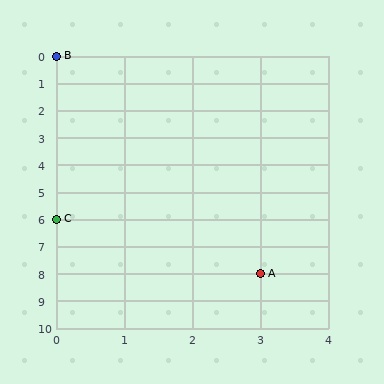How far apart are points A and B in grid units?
Points A and B are 3 columns and 8 rows apart (about 8.5 grid units diagonally).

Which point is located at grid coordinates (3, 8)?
Point A is at (3, 8).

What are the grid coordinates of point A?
Point A is at grid coordinates (3, 8).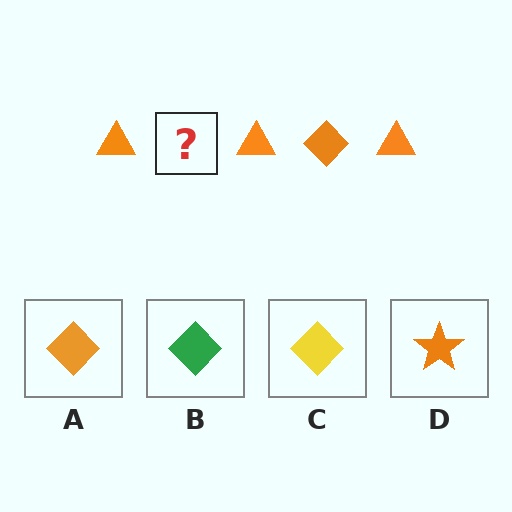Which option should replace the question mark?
Option A.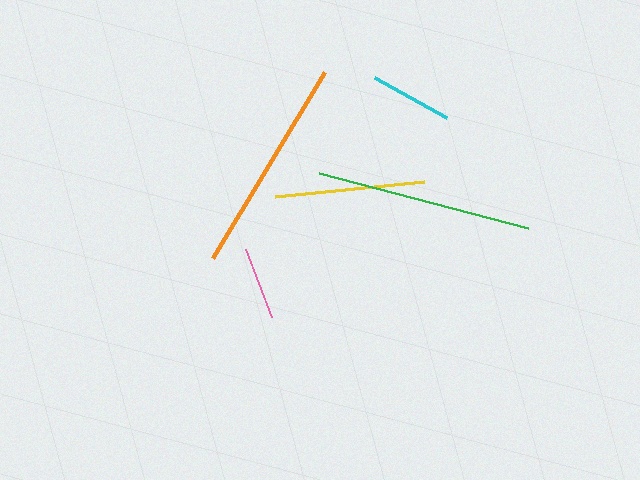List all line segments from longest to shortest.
From longest to shortest: orange, green, yellow, cyan, pink.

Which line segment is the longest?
The orange line is the longest at approximately 217 pixels.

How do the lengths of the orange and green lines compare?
The orange and green lines are approximately the same length.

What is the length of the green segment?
The green segment is approximately 216 pixels long.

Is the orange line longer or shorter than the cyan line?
The orange line is longer than the cyan line.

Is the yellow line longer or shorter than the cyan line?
The yellow line is longer than the cyan line.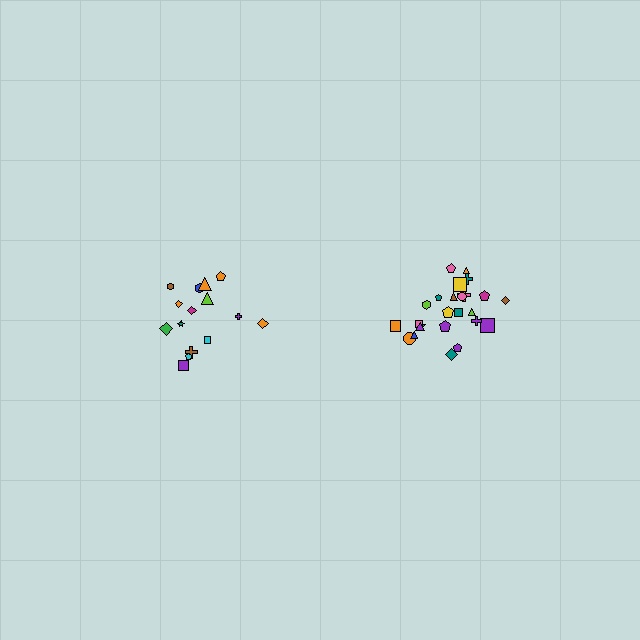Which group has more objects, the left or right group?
The right group.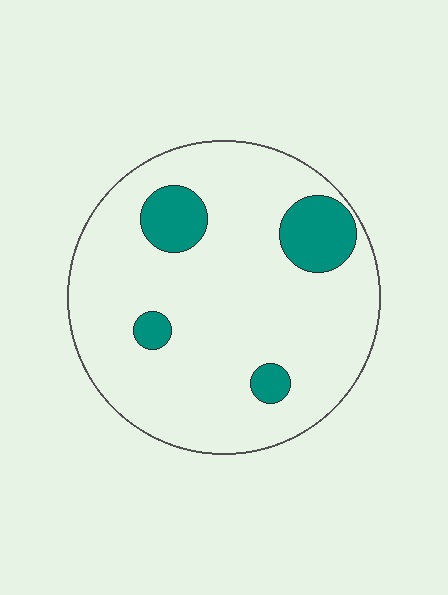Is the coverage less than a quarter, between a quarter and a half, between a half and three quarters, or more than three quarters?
Less than a quarter.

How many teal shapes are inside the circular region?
4.